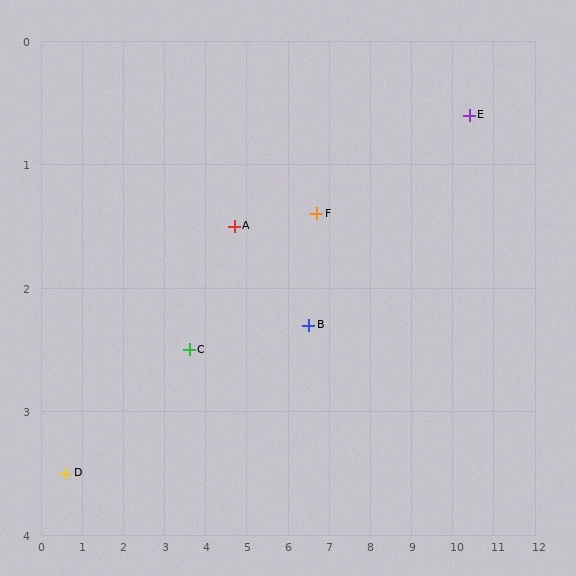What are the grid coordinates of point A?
Point A is at approximately (4.7, 1.5).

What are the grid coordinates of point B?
Point B is at approximately (6.5, 2.3).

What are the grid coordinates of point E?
Point E is at approximately (10.4, 0.6).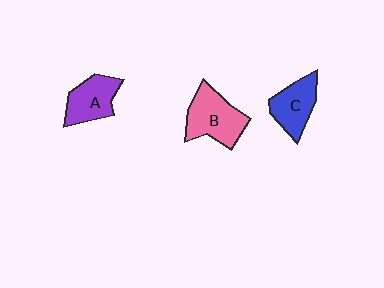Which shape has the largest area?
Shape B (pink).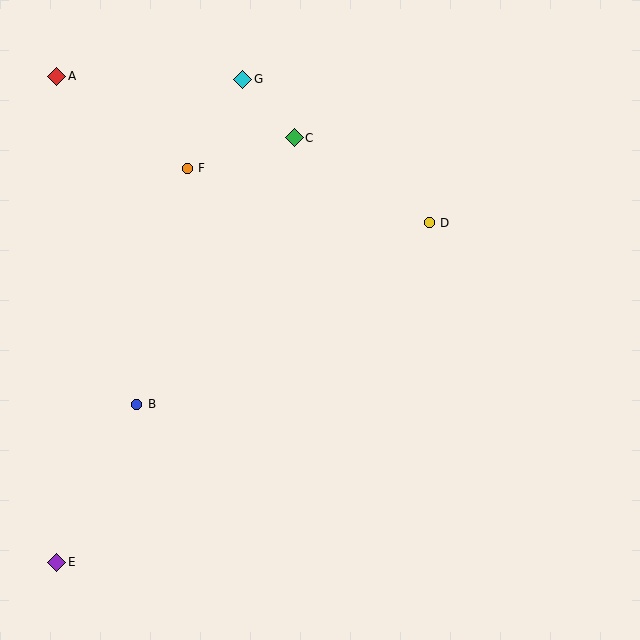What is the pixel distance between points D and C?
The distance between D and C is 159 pixels.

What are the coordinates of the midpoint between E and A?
The midpoint between E and A is at (57, 319).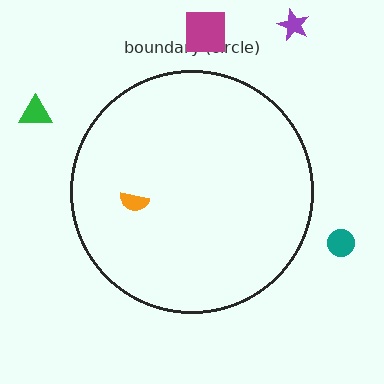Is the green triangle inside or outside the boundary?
Outside.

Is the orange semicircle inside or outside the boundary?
Inside.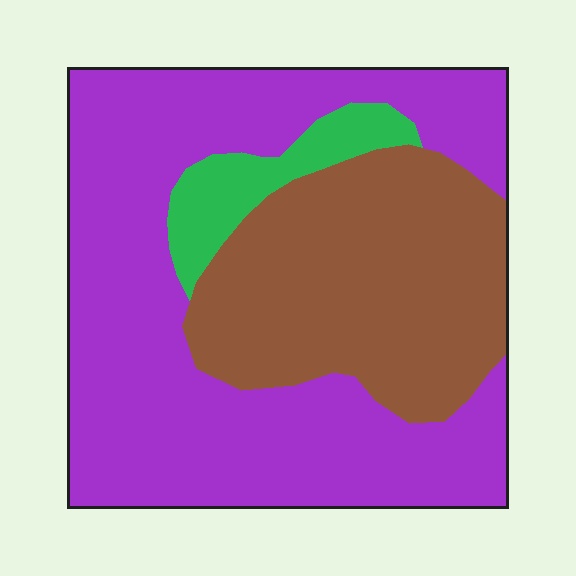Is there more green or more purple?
Purple.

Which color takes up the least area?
Green, at roughly 10%.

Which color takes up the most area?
Purple, at roughly 60%.